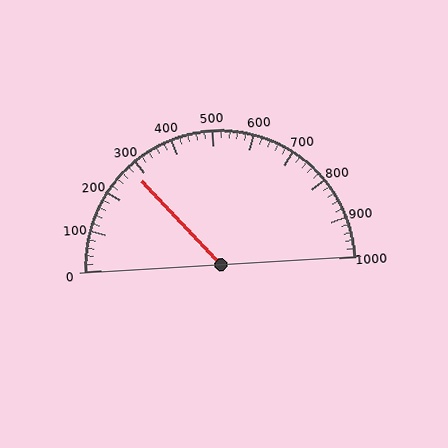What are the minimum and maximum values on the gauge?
The gauge ranges from 0 to 1000.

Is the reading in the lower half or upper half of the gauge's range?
The reading is in the lower half of the range (0 to 1000).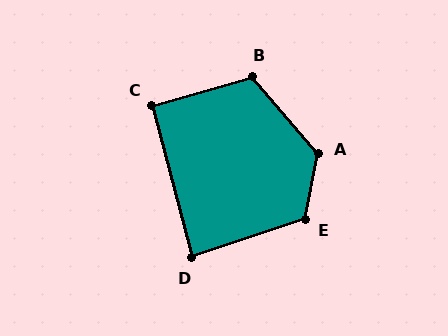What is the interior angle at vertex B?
Approximately 115 degrees (obtuse).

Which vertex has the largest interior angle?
A, at approximately 128 degrees.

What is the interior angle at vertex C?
Approximately 91 degrees (approximately right).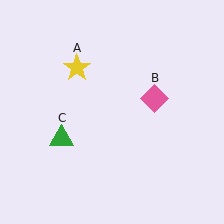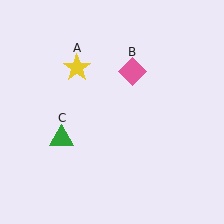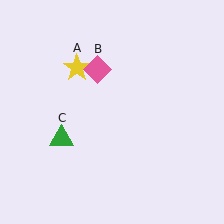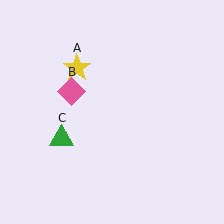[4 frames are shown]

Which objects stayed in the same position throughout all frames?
Yellow star (object A) and green triangle (object C) remained stationary.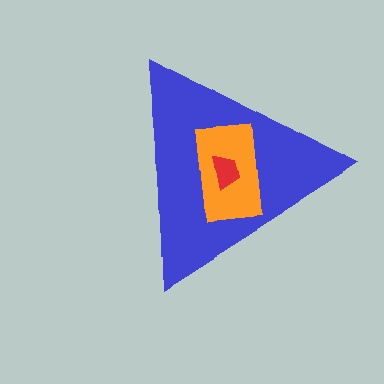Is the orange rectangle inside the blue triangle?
Yes.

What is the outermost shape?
The blue triangle.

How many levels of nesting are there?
3.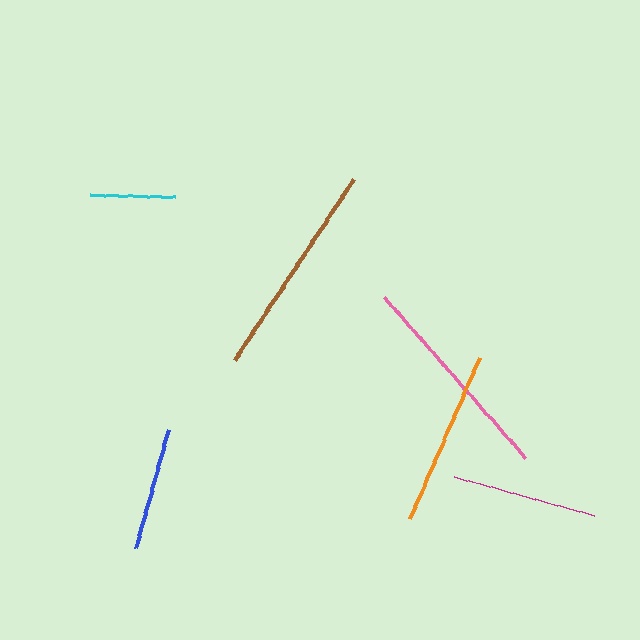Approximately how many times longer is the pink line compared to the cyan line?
The pink line is approximately 2.5 times the length of the cyan line.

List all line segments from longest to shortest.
From longest to shortest: brown, pink, orange, magenta, blue, cyan.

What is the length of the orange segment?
The orange segment is approximately 176 pixels long.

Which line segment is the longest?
The brown line is the longest at approximately 216 pixels.